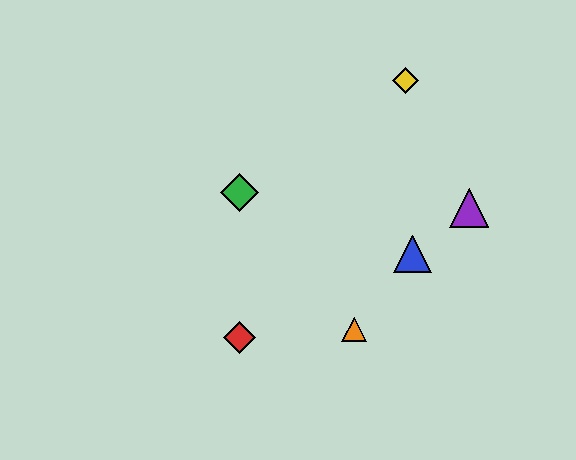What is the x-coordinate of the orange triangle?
The orange triangle is at x≈354.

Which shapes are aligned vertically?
The red diamond, the green diamond are aligned vertically.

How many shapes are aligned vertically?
2 shapes (the red diamond, the green diamond) are aligned vertically.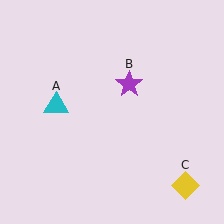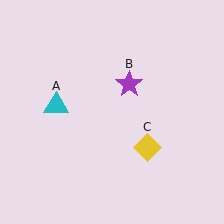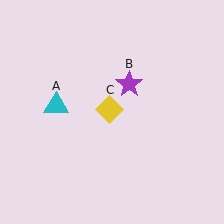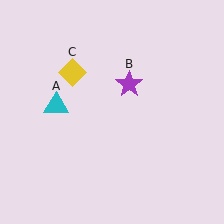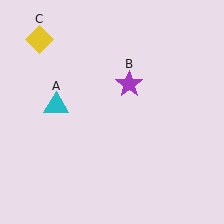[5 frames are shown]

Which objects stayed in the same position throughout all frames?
Cyan triangle (object A) and purple star (object B) remained stationary.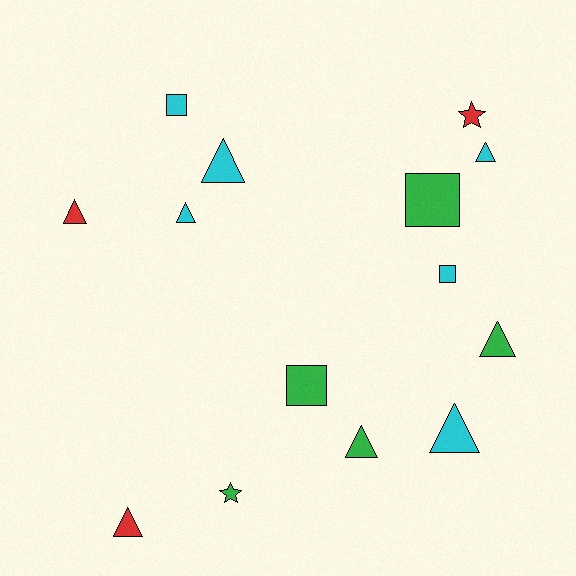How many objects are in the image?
There are 14 objects.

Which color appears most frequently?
Cyan, with 6 objects.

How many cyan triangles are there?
There are 4 cyan triangles.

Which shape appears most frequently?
Triangle, with 8 objects.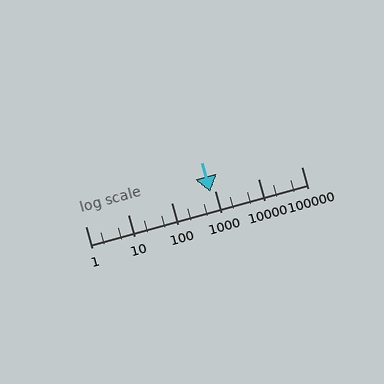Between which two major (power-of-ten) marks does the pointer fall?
The pointer is between 100 and 1000.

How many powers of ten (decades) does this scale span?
The scale spans 5 decades, from 1 to 100000.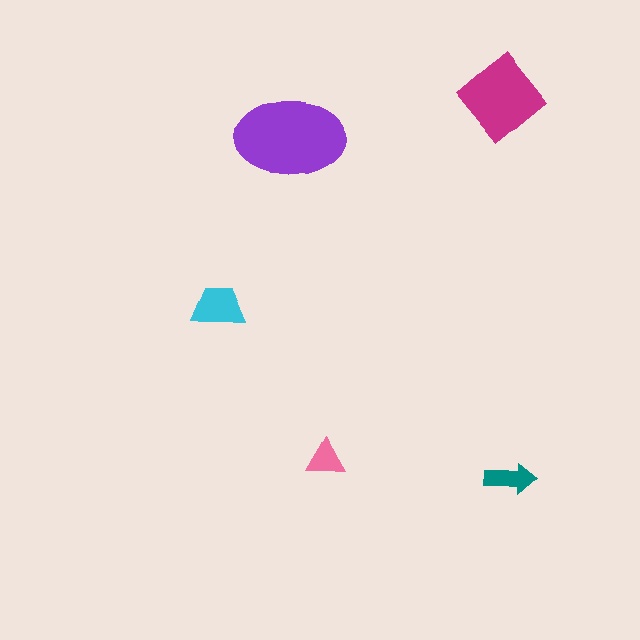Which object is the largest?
The purple ellipse.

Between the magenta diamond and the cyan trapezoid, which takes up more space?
The magenta diamond.